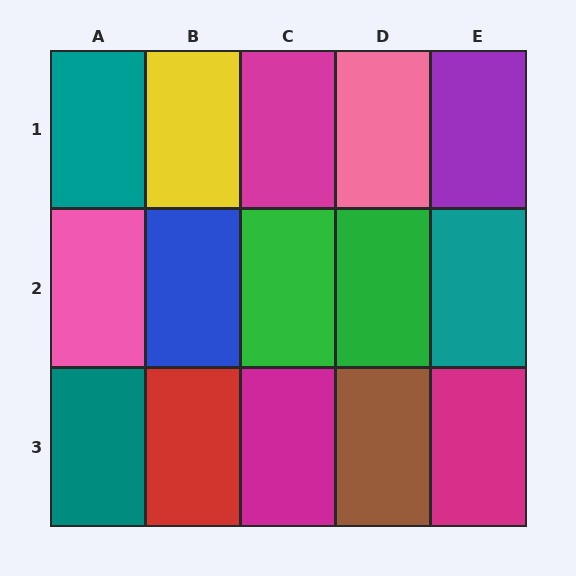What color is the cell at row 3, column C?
Magenta.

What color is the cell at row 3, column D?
Brown.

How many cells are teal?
3 cells are teal.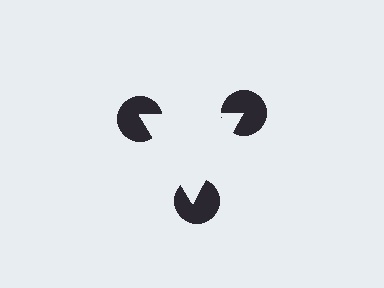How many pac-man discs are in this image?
There are 3 — one at each vertex of the illusory triangle.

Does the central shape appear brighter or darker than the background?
It typically appears slightly brighter than the background, even though no actual brightness change is drawn.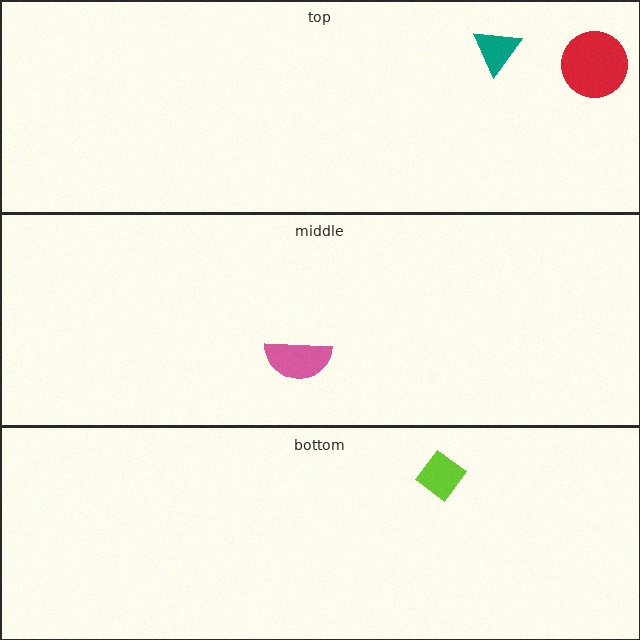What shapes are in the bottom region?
The lime diamond.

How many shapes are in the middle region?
1.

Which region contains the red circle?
The top region.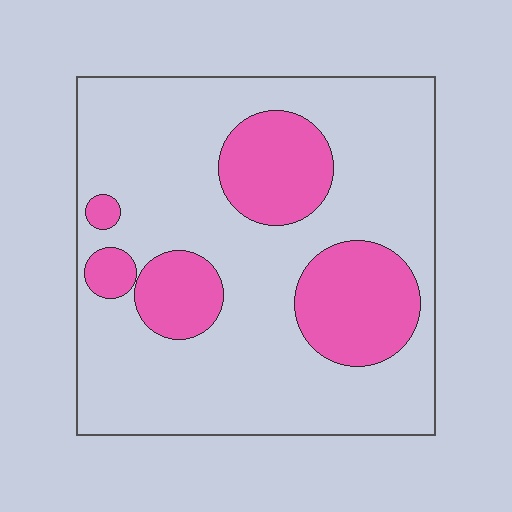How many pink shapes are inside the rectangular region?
5.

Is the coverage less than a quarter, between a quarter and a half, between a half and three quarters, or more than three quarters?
Between a quarter and a half.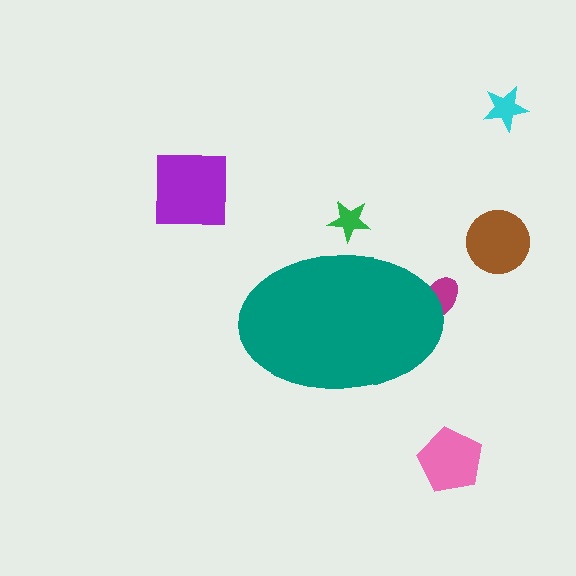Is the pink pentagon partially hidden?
No, the pink pentagon is fully visible.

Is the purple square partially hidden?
No, the purple square is fully visible.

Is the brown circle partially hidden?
No, the brown circle is fully visible.